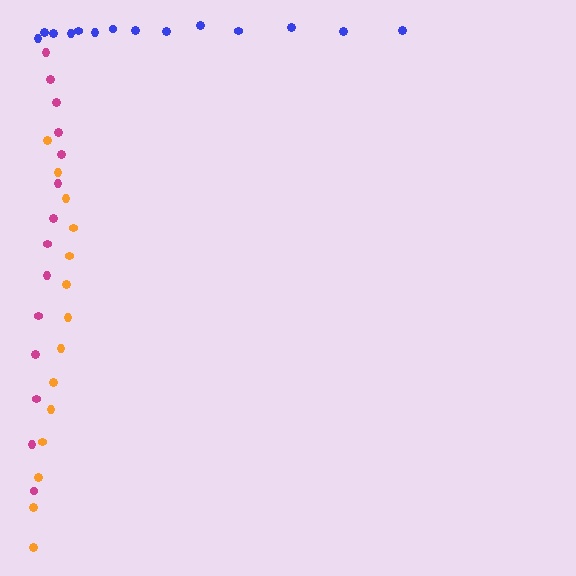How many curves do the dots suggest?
There are 3 distinct paths.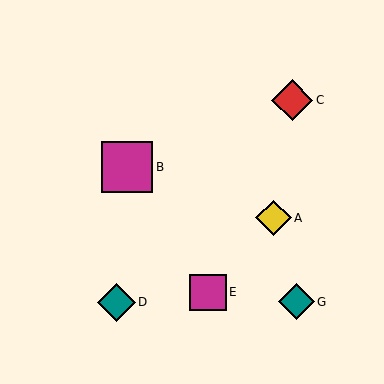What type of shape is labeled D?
Shape D is a teal diamond.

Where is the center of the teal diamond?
The center of the teal diamond is at (296, 302).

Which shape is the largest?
The magenta square (labeled B) is the largest.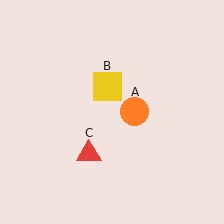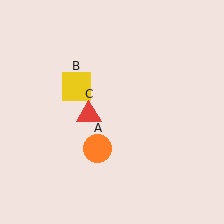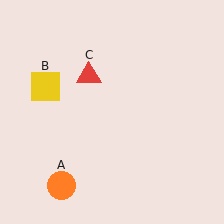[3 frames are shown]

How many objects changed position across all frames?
3 objects changed position: orange circle (object A), yellow square (object B), red triangle (object C).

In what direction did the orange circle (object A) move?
The orange circle (object A) moved down and to the left.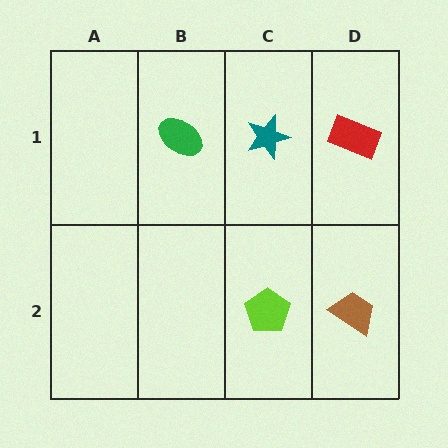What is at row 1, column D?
A red rectangle.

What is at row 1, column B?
A green ellipse.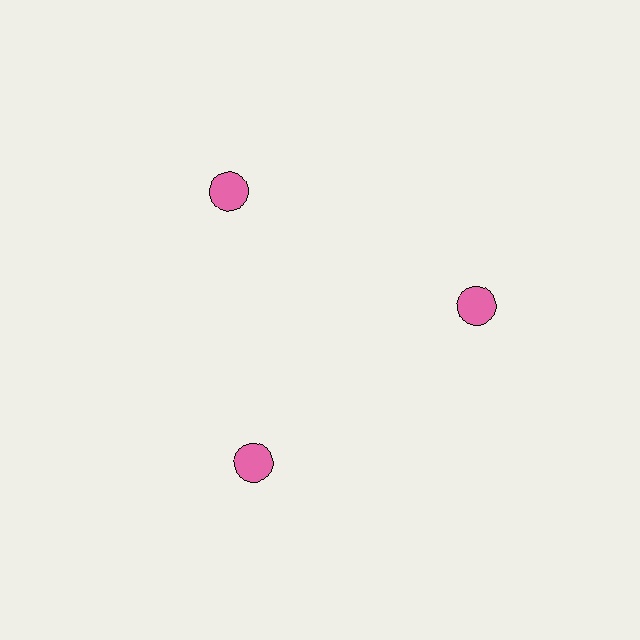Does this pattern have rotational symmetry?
Yes, this pattern has 3-fold rotational symmetry. It looks the same after rotating 120 degrees around the center.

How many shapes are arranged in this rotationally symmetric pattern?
There are 3 shapes, arranged in 3 groups of 1.